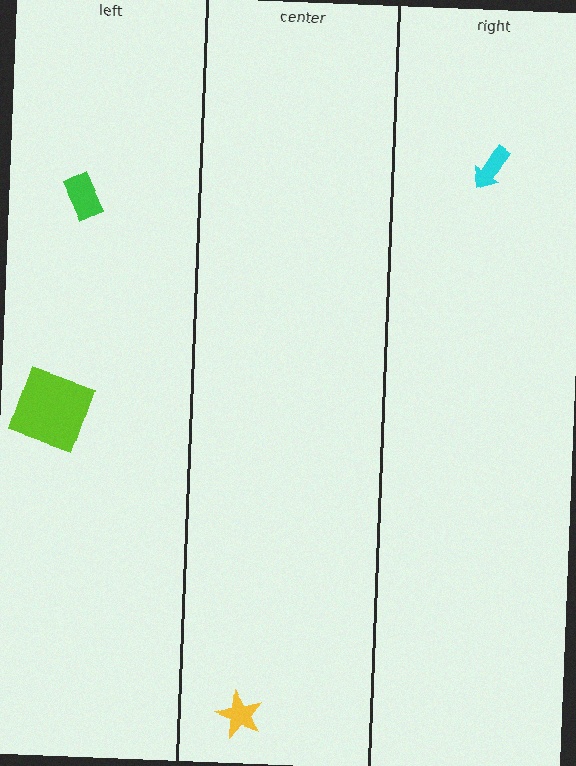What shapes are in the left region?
The lime square, the green rectangle.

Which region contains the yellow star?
The center region.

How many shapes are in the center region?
1.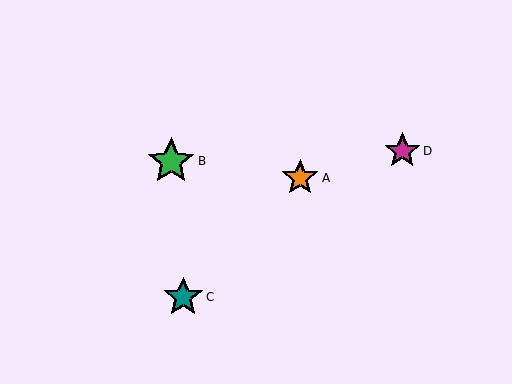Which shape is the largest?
The green star (labeled B) is the largest.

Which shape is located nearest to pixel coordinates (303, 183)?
The orange star (labeled A) at (300, 178) is nearest to that location.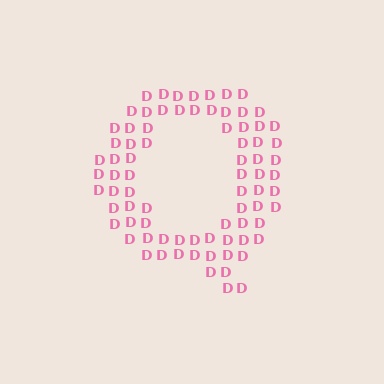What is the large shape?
The large shape is the letter Q.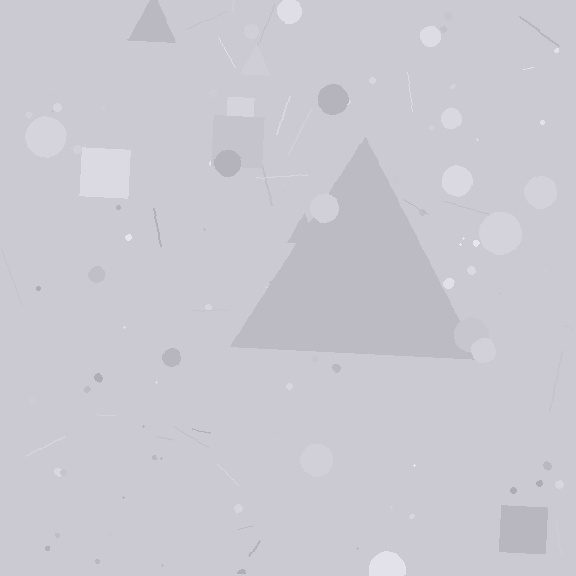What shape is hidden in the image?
A triangle is hidden in the image.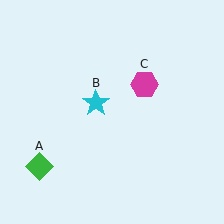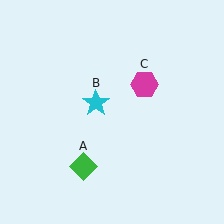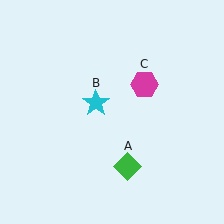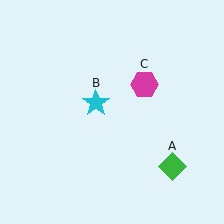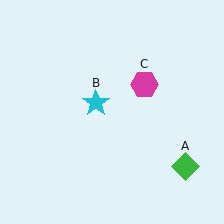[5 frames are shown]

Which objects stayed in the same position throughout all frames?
Cyan star (object B) and magenta hexagon (object C) remained stationary.